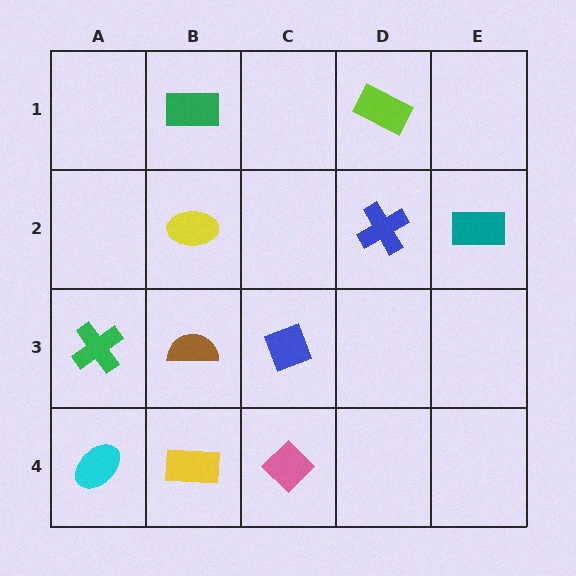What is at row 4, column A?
A cyan ellipse.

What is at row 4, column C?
A pink diamond.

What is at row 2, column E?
A teal rectangle.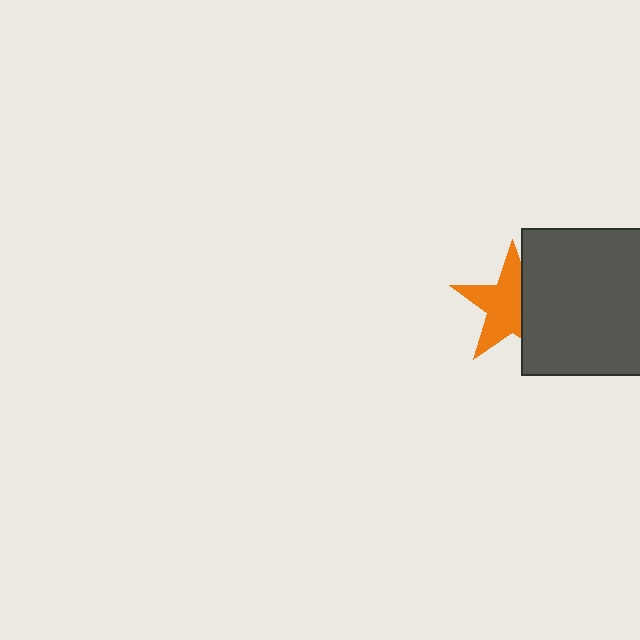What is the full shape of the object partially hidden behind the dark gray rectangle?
The partially hidden object is an orange star.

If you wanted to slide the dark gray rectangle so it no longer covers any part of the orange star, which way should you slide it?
Slide it right — that is the most direct way to separate the two shapes.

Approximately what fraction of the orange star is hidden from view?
Roughly 36% of the orange star is hidden behind the dark gray rectangle.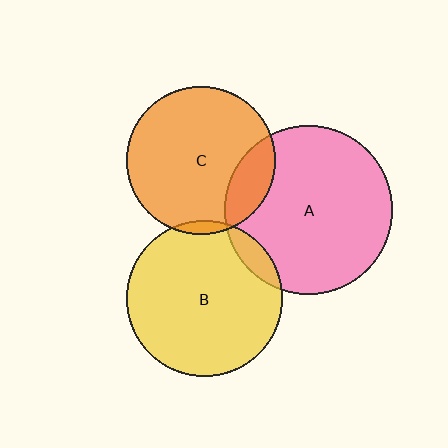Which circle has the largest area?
Circle A (pink).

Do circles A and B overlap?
Yes.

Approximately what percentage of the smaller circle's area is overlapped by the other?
Approximately 10%.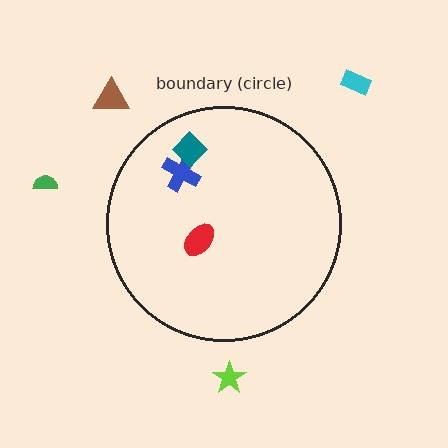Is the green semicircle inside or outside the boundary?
Outside.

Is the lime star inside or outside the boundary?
Outside.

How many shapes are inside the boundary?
3 inside, 4 outside.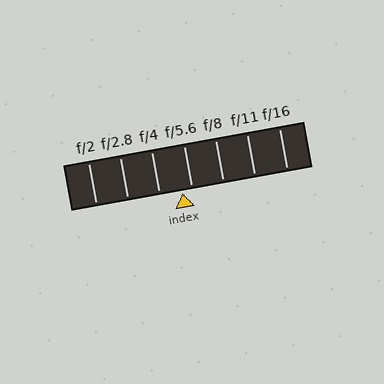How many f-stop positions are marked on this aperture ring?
There are 7 f-stop positions marked.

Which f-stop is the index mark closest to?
The index mark is closest to f/5.6.